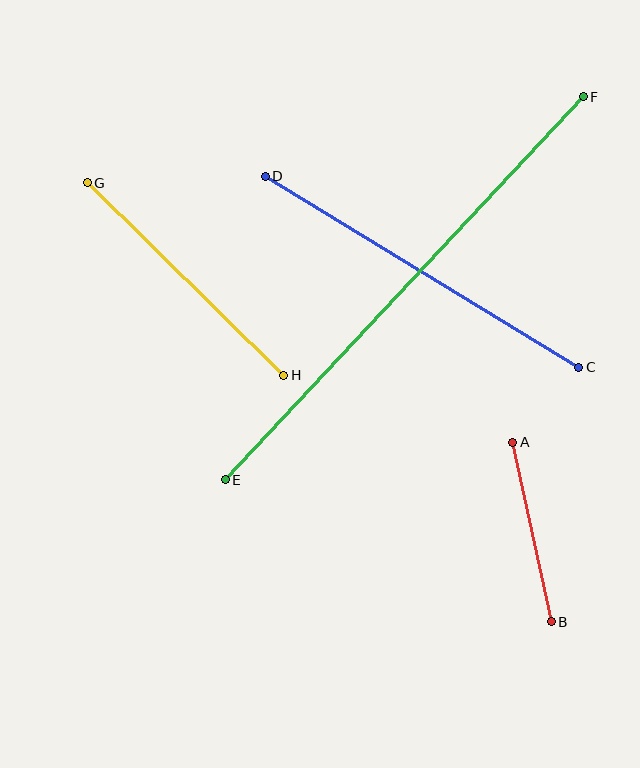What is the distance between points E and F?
The distance is approximately 524 pixels.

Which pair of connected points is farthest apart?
Points E and F are farthest apart.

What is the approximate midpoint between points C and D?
The midpoint is at approximately (422, 272) pixels.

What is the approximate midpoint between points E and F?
The midpoint is at approximately (404, 288) pixels.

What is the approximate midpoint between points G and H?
The midpoint is at approximately (186, 279) pixels.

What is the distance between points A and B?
The distance is approximately 184 pixels.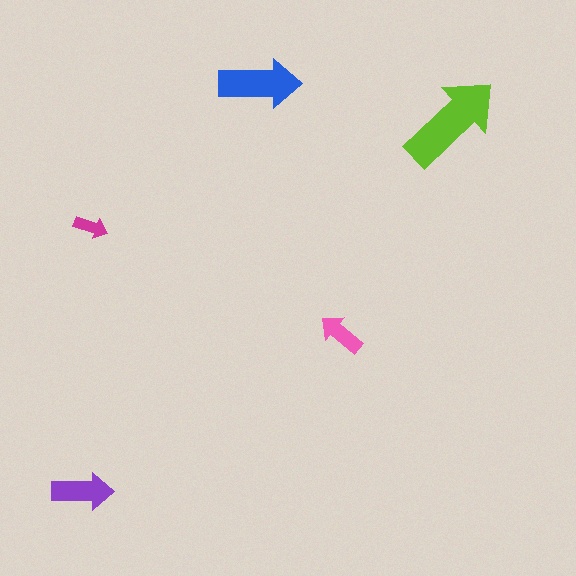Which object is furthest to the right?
The lime arrow is rightmost.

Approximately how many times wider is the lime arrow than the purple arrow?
About 1.5 times wider.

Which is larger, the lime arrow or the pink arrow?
The lime one.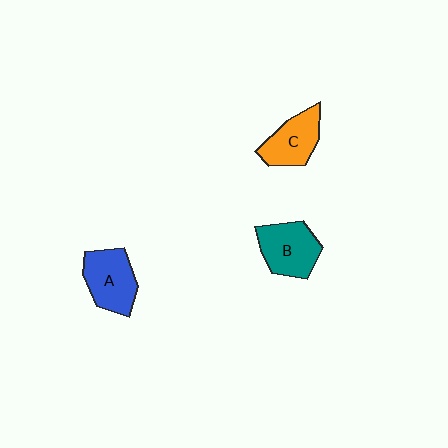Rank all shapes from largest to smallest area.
From largest to smallest: B (teal), A (blue), C (orange).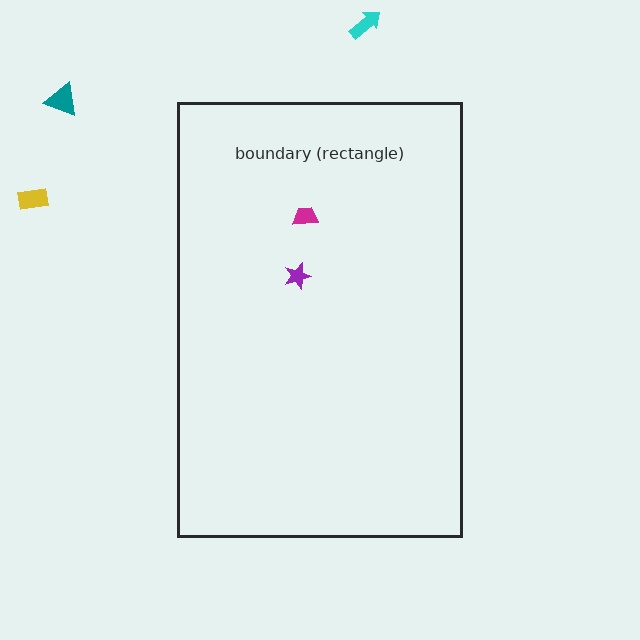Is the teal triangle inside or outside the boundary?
Outside.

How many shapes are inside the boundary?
2 inside, 3 outside.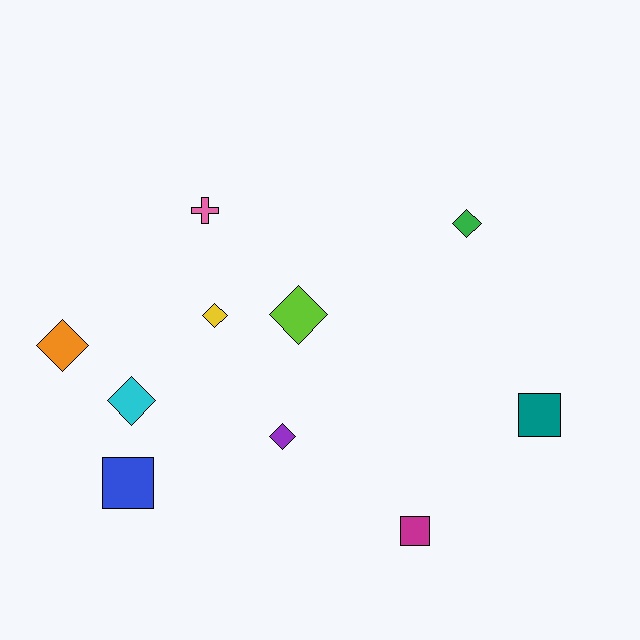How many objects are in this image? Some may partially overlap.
There are 10 objects.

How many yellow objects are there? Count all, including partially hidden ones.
There is 1 yellow object.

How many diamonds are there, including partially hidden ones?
There are 6 diamonds.